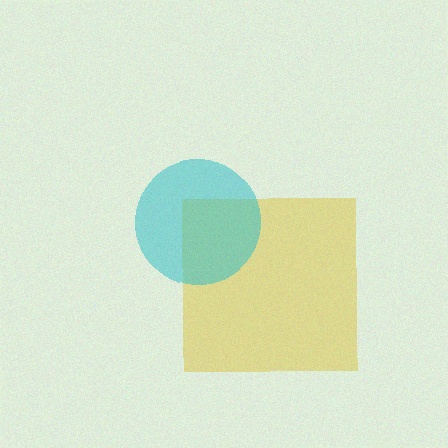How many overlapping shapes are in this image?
There are 2 overlapping shapes in the image.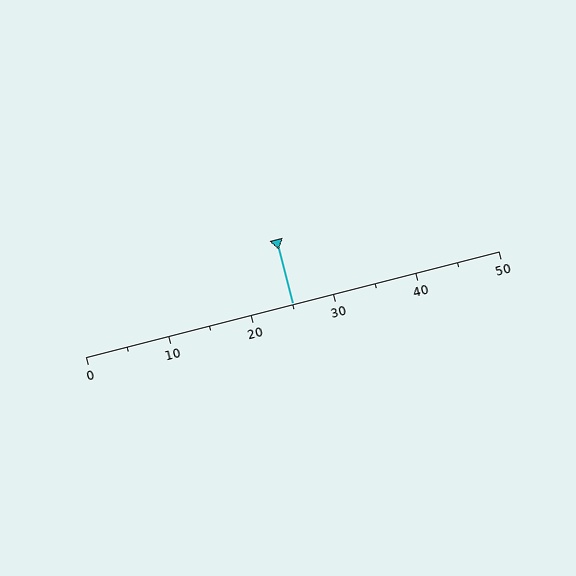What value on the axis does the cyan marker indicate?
The marker indicates approximately 25.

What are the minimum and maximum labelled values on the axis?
The axis runs from 0 to 50.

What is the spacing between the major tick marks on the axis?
The major ticks are spaced 10 apart.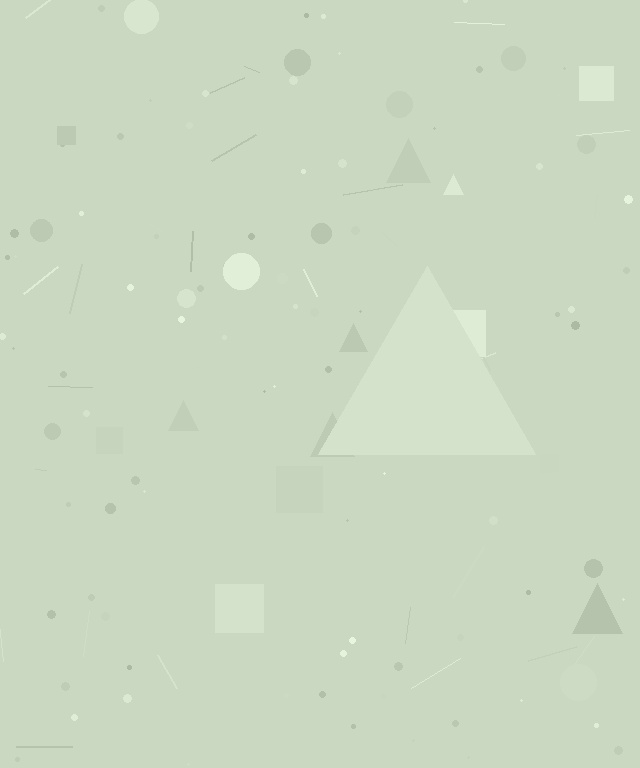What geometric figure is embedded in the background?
A triangle is embedded in the background.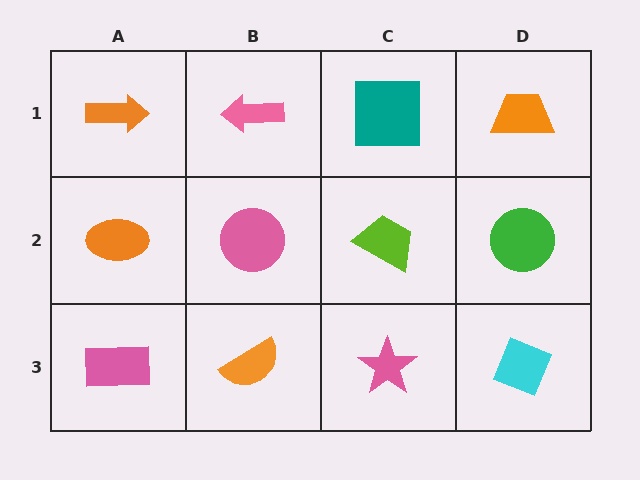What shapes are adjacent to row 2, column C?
A teal square (row 1, column C), a pink star (row 3, column C), a pink circle (row 2, column B), a green circle (row 2, column D).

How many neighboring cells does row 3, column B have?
3.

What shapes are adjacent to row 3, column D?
A green circle (row 2, column D), a pink star (row 3, column C).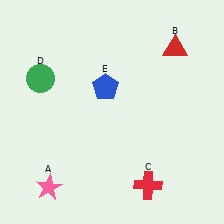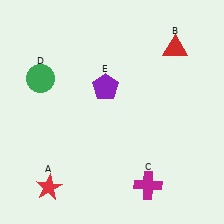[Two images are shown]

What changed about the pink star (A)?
In Image 1, A is pink. In Image 2, it changed to red.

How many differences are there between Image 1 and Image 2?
There are 3 differences between the two images.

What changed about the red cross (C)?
In Image 1, C is red. In Image 2, it changed to magenta.